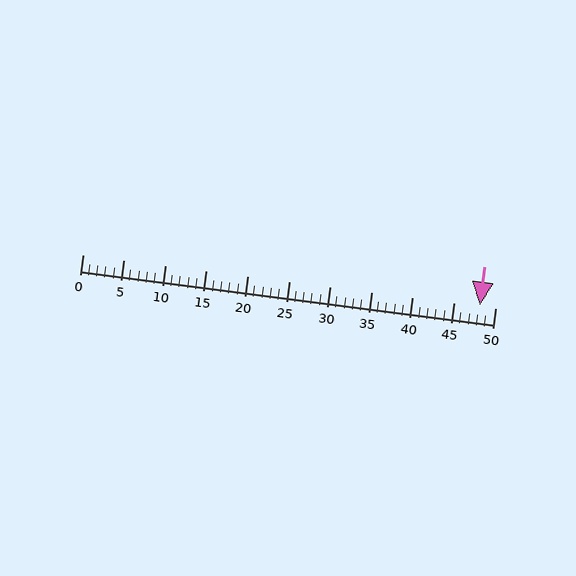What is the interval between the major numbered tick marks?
The major tick marks are spaced 5 units apart.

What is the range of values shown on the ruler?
The ruler shows values from 0 to 50.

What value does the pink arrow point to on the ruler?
The pink arrow points to approximately 48.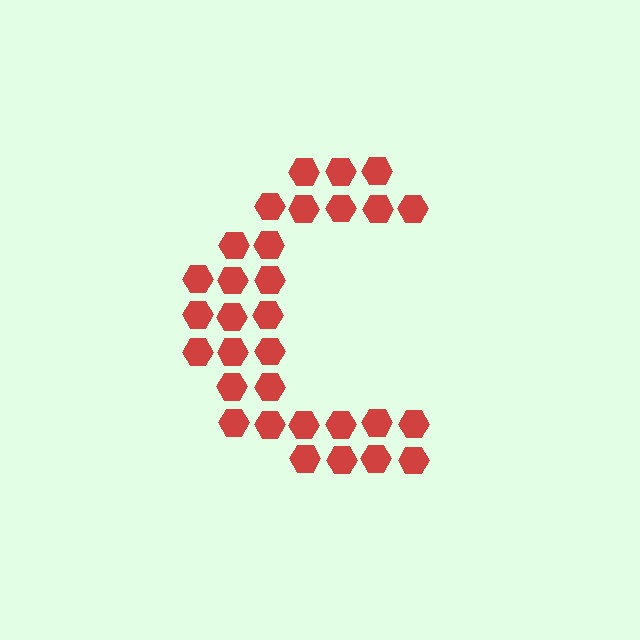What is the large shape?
The large shape is the letter C.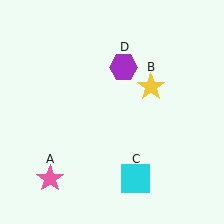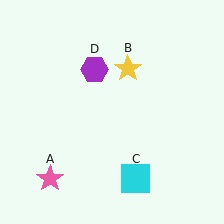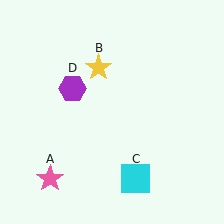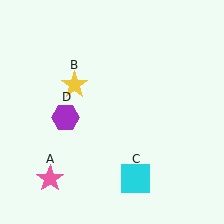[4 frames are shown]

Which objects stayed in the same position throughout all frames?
Pink star (object A) and cyan square (object C) remained stationary.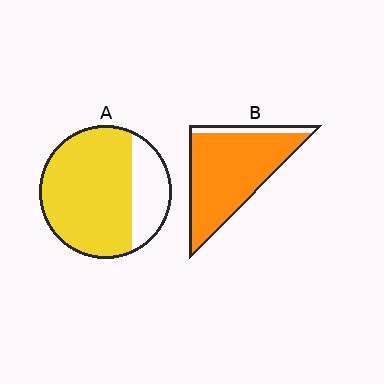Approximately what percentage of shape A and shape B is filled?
A is approximately 75% and B is approximately 90%.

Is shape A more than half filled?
Yes.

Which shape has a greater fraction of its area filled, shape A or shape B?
Shape B.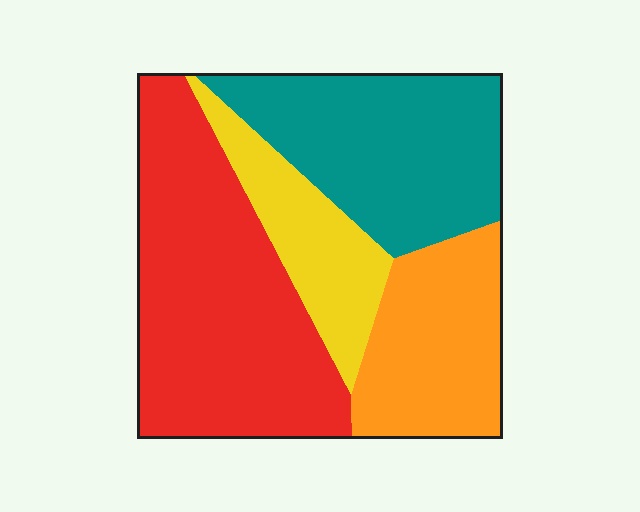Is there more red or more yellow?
Red.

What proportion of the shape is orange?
Orange covers 20% of the shape.